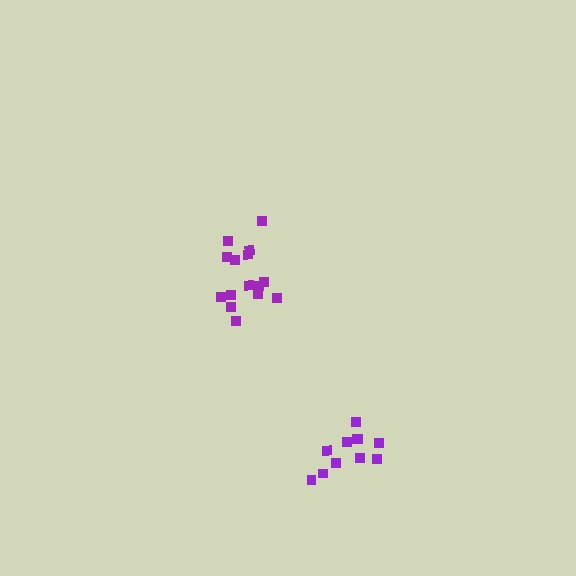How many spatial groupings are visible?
There are 2 spatial groupings.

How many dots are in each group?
Group 1: 11 dots, Group 2: 15 dots (26 total).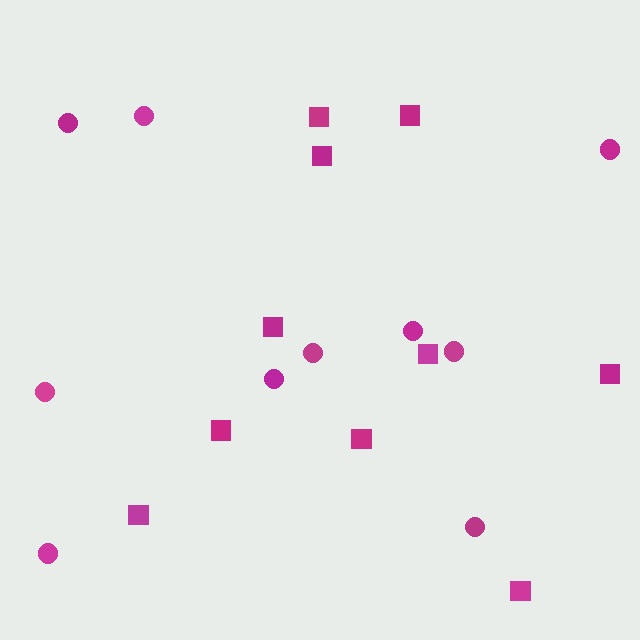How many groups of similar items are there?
There are 2 groups: one group of squares (10) and one group of circles (10).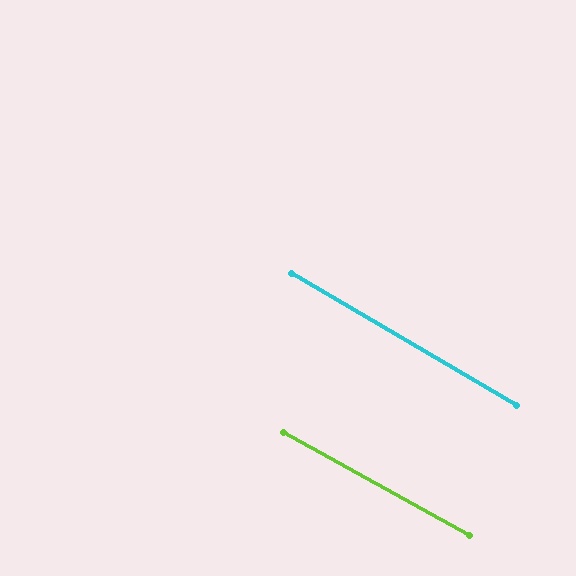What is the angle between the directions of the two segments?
Approximately 1 degree.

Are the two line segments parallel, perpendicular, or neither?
Parallel — their directions differ by only 1.3°.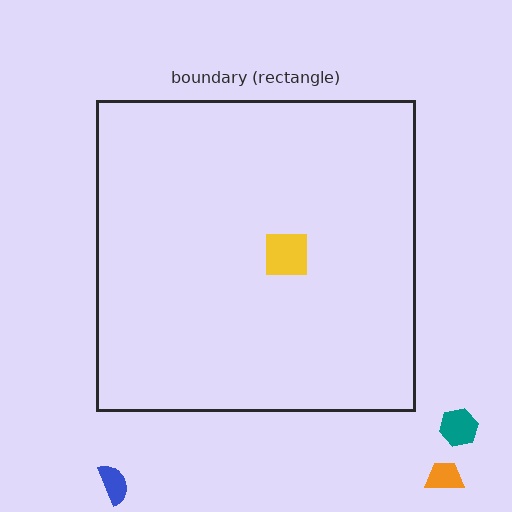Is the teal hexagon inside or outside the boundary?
Outside.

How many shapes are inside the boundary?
1 inside, 3 outside.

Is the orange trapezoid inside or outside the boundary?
Outside.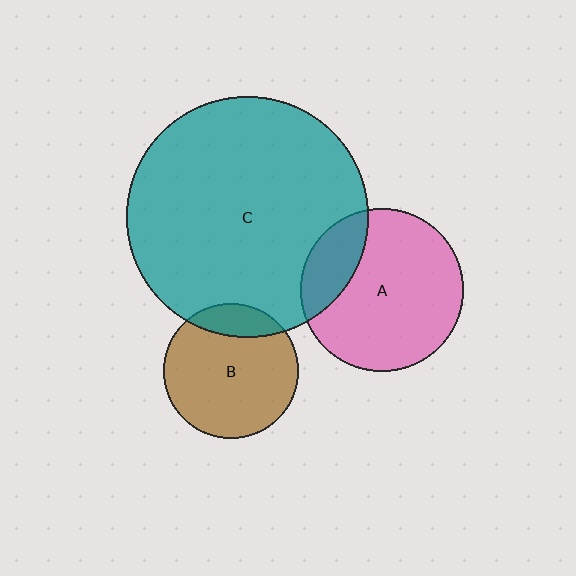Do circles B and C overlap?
Yes.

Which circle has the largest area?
Circle C (teal).